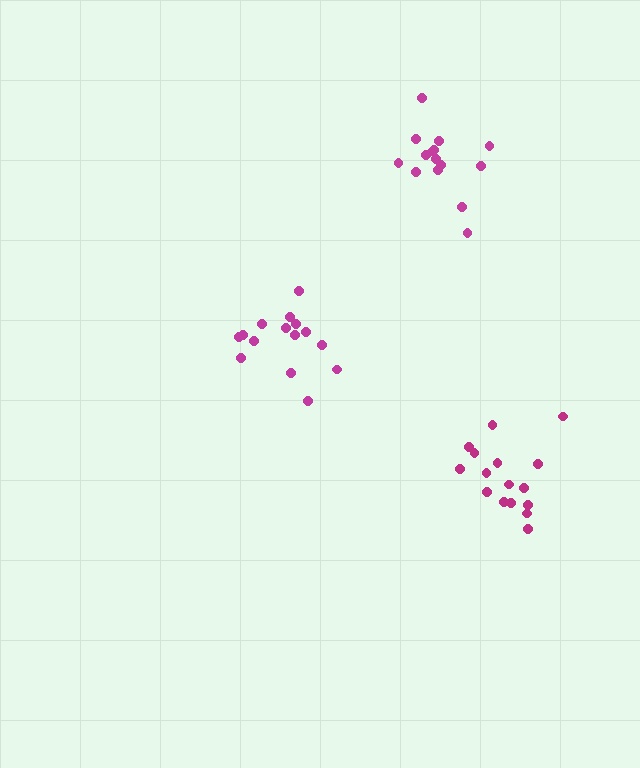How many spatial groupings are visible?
There are 3 spatial groupings.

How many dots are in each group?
Group 1: 15 dots, Group 2: 15 dots, Group 3: 16 dots (46 total).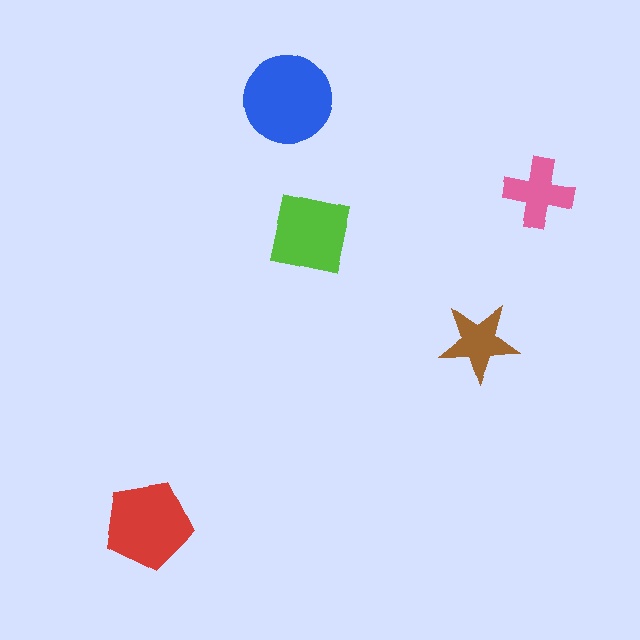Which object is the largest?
The blue circle.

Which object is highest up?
The blue circle is topmost.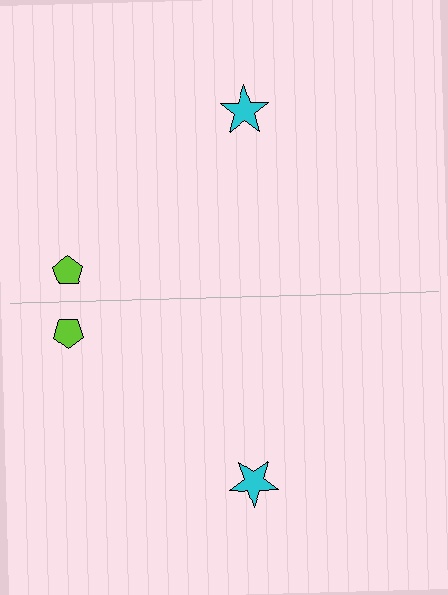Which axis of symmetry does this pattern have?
The pattern has a horizontal axis of symmetry running through the center of the image.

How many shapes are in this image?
There are 4 shapes in this image.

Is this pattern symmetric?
Yes, this pattern has bilateral (reflection) symmetry.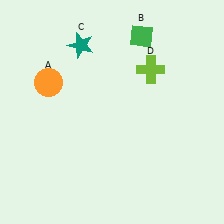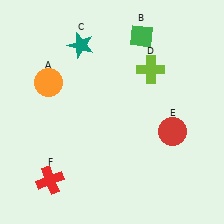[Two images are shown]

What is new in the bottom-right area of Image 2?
A red circle (E) was added in the bottom-right area of Image 2.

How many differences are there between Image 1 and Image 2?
There are 2 differences between the two images.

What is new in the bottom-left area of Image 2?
A red cross (F) was added in the bottom-left area of Image 2.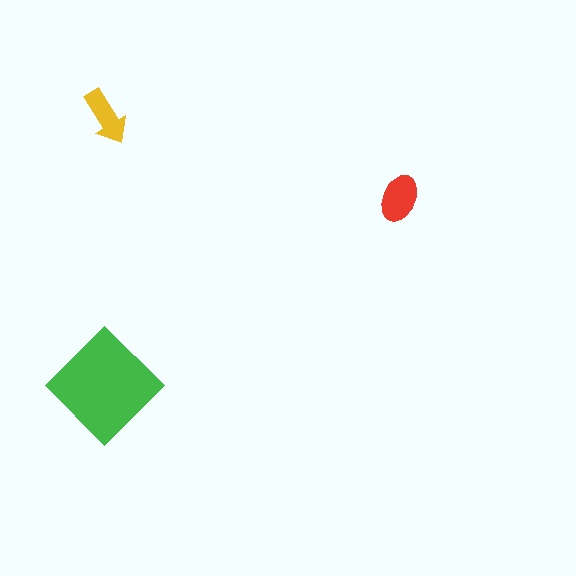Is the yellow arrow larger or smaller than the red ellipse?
Smaller.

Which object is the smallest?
The yellow arrow.